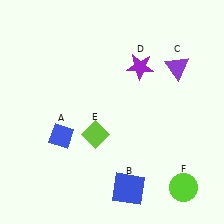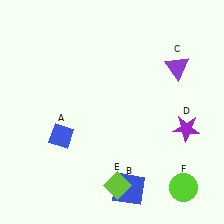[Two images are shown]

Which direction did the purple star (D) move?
The purple star (D) moved down.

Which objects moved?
The objects that moved are: the purple star (D), the lime diamond (E).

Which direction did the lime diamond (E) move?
The lime diamond (E) moved down.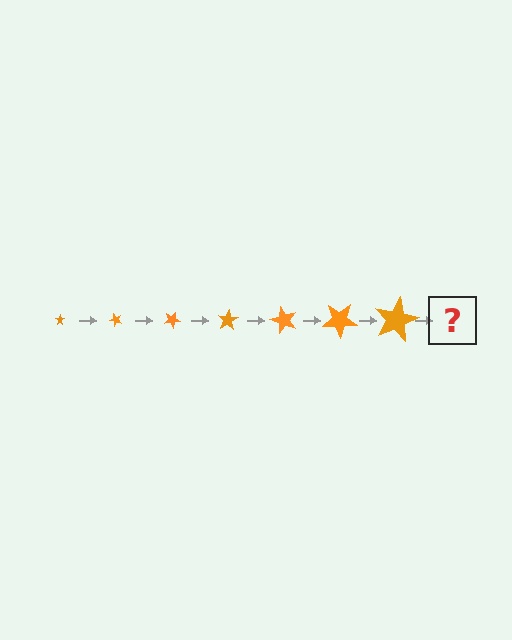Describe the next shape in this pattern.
It should be a star, larger than the previous one and rotated 350 degrees from the start.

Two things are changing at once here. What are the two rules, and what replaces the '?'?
The two rules are that the star grows larger each step and it rotates 50 degrees each step. The '?' should be a star, larger than the previous one and rotated 350 degrees from the start.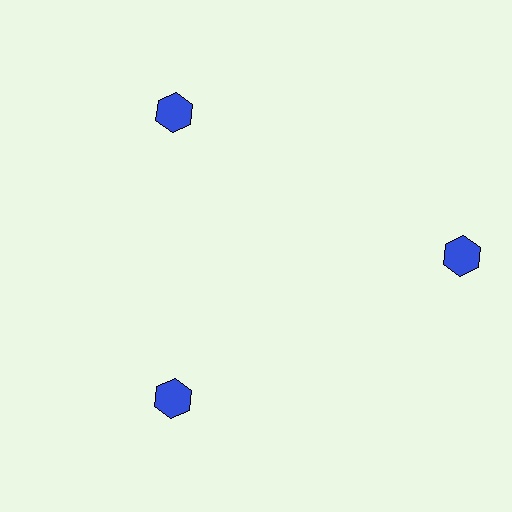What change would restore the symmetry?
The symmetry would be restored by moving it inward, back onto the ring so that all 3 hexagons sit at equal angles and equal distance from the center.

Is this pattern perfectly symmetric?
No. The 3 blue hexagons are arranged in a ring, but one element near the 3 o'clock position is pushed outward from the center, breaking the 3-fold rotational symmetry.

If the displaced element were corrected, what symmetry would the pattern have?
It would have 3-fold rotational symmetry — the pattern would map onto itself every 120 degrees.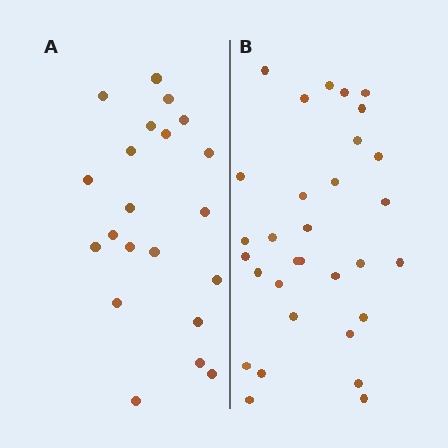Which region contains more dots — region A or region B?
Region B (the right region) has more dots.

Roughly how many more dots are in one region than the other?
Region B has roughly 10 or so more dots than region A.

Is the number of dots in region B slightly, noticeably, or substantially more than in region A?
Region B has substantially more. The ratio is roughly 1.5 to 1.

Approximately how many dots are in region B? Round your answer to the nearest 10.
About 30 dots. (The exact count is 31, which rounds to 30.)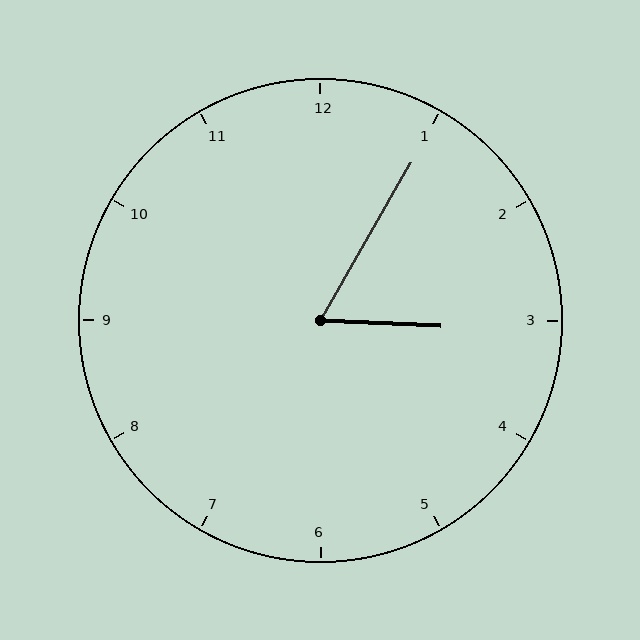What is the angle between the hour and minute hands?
Approximately 62 degrees.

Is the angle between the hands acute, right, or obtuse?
It is acute.